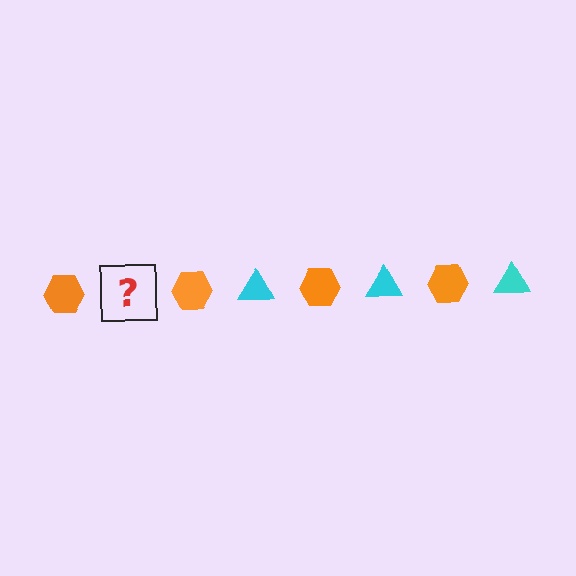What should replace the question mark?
The question mark should be replaced with a cyan triangle.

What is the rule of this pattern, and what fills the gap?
The rule is that the pattern alternates between orange hexagon and cyan triangle. The gap should be filled with a cyan triangle.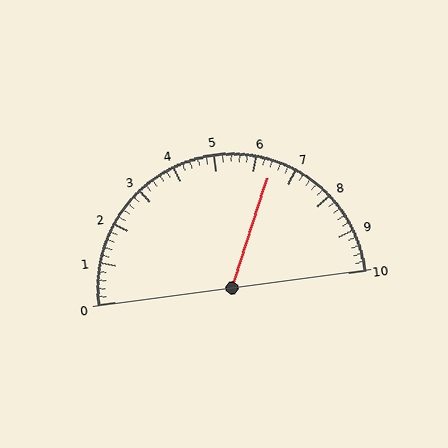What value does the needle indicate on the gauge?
The needle indicates approximately 6.4.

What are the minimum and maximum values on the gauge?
The gauge ranges from 0 to 10.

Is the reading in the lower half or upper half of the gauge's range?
The reading is in the upper half of the range (0 to 10).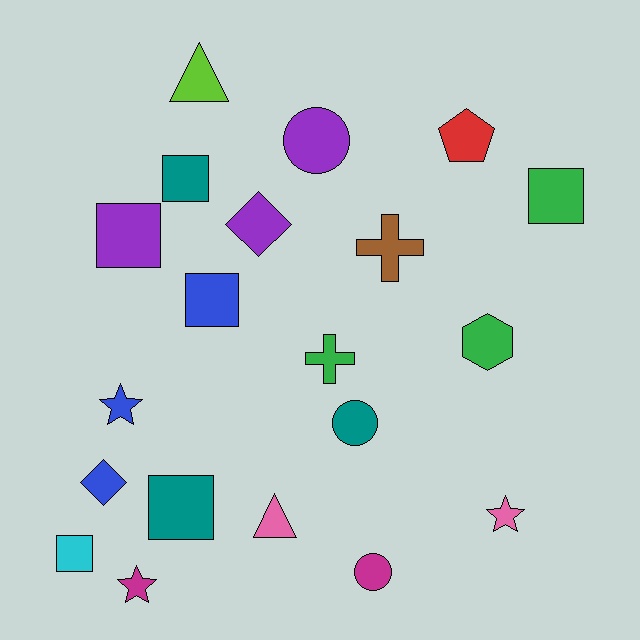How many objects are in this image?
There are 20 objects.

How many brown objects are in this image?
There is 1 brown object.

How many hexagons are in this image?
There is 1 hexagon.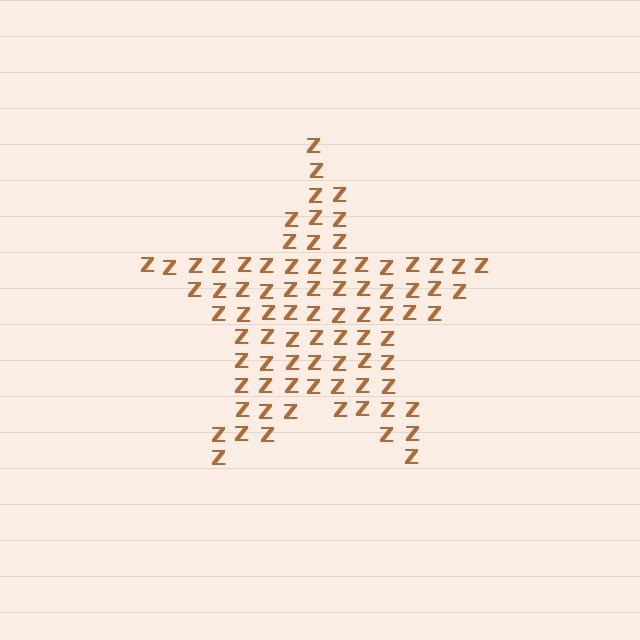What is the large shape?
The large shape is a star.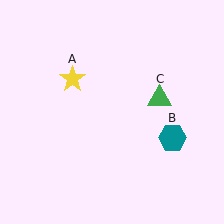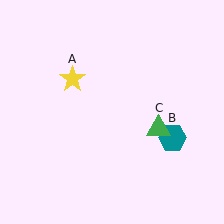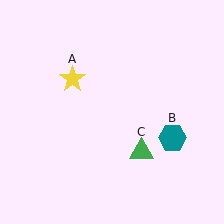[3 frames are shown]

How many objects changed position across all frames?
1 object changed position: green triangle (object C).